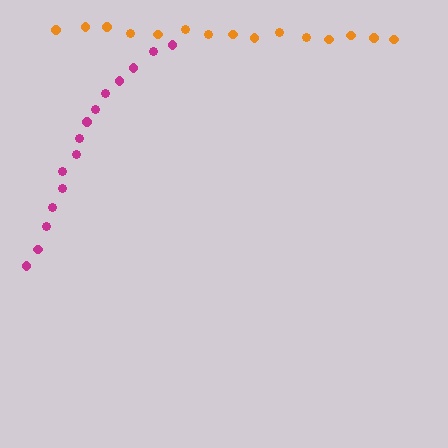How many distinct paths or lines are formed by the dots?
There are 2 distinct paths.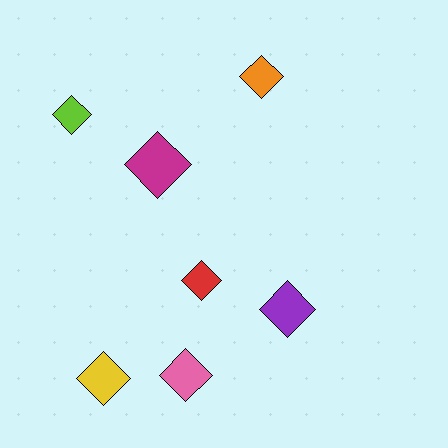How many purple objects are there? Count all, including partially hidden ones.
There is 1 purple object.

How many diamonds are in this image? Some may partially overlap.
There are 7 diamonds.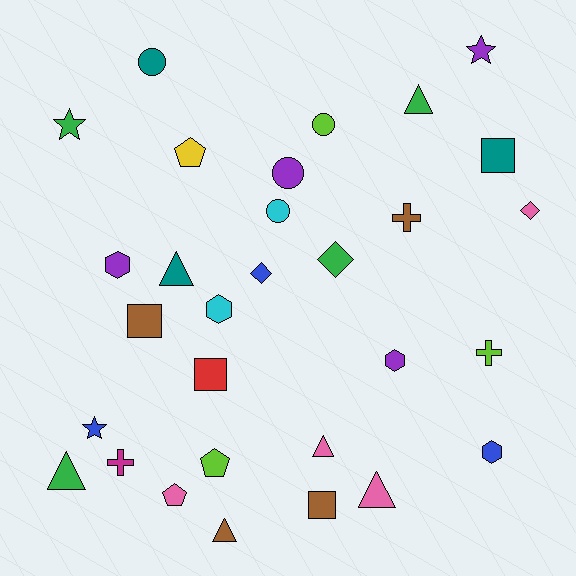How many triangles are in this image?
There are 6 triangles.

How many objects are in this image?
There are 30 objects.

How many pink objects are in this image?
There are 4 pink objects.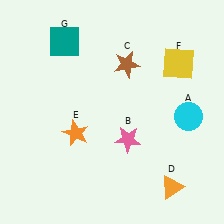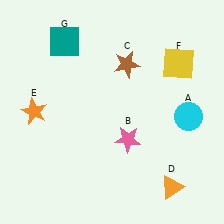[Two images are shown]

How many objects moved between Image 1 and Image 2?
1 object moved between the two images.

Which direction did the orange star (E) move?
The orange star (E) moved left.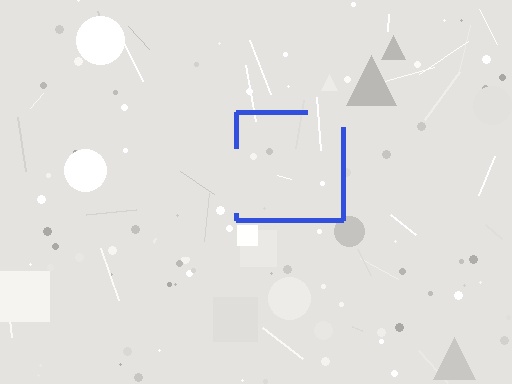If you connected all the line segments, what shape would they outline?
They would outline a square.